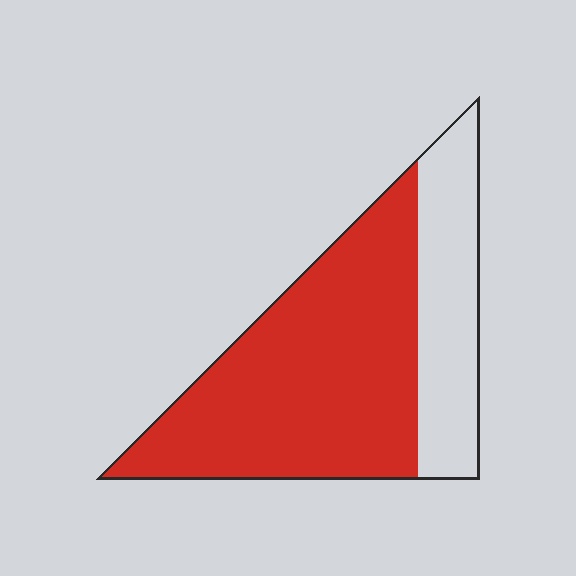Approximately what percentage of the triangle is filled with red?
Approximately 70%.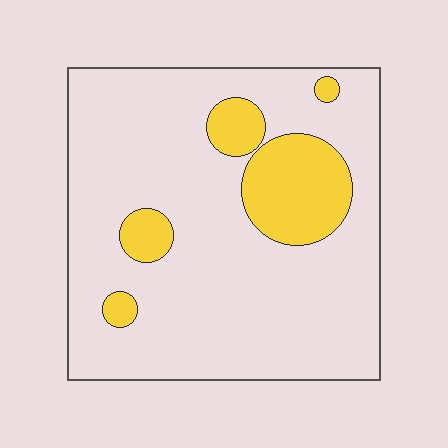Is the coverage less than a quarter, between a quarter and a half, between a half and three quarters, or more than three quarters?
Less than a quarter.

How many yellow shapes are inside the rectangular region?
5.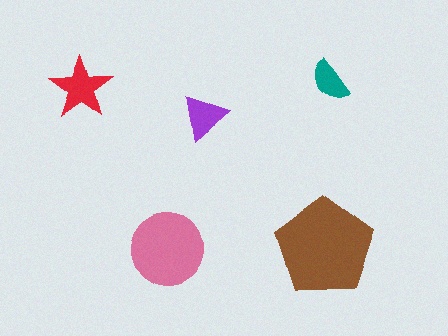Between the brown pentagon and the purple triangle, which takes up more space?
The brown pentagon.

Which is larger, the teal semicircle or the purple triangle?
The purple triangle.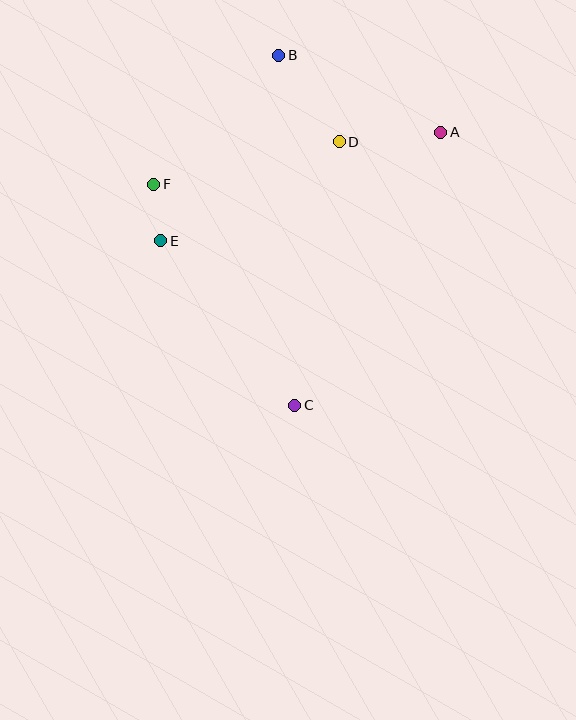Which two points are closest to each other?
Points E and F are closest to each other.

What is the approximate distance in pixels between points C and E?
The distance between C and E is approximately 212 pixels.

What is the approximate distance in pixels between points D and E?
The distance between D and E is approximately 204 pixels.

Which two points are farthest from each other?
Points B and C are farthest from each other.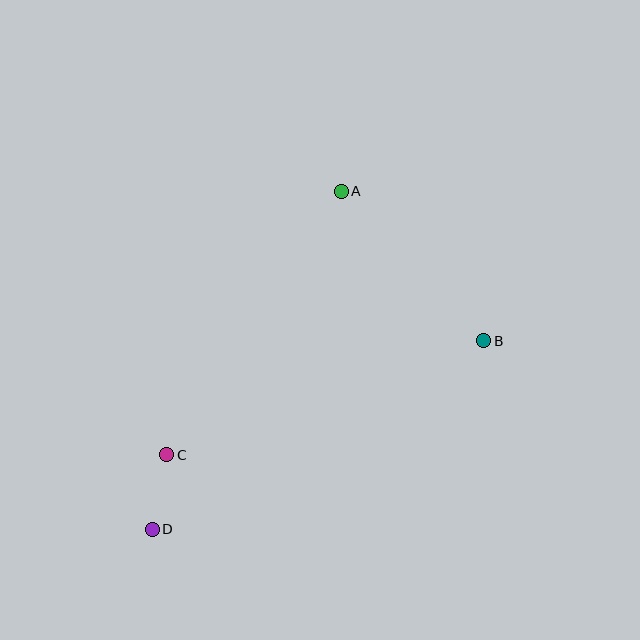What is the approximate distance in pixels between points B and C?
The distance between B and C is approximately 336 pixels.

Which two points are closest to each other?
Points C and D are closest to each other.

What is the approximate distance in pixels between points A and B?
The distance between A and B is approximately 206 pixels.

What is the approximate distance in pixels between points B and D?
The distance between B and D is approximately 380 pixels.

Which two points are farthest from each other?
Points A and D are farthest from each other.